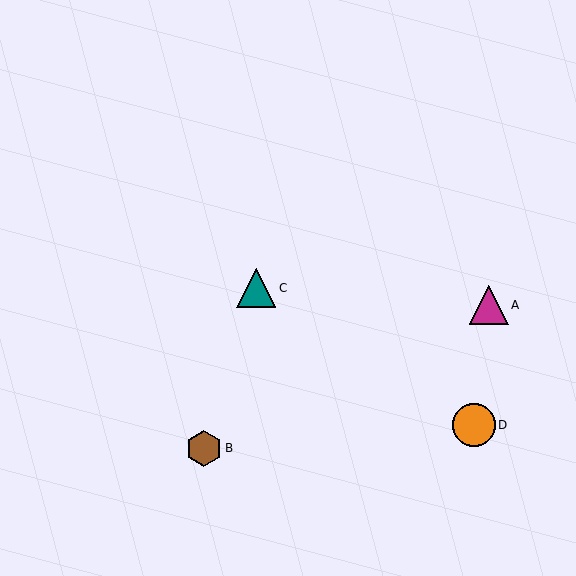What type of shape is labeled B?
Shape B is a brown hexagon.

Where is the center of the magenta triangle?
The center of the magenta triangle is at (489, 305).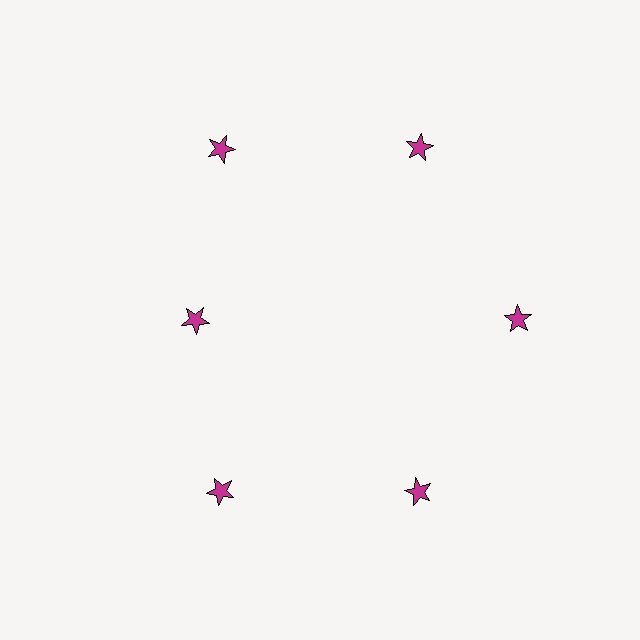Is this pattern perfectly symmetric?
No. The 6 magenta stars are arranged in a ring, but one element near the 9 o'clock position is pulled inward toward the center, breaking the 6-fold rotational symmetry.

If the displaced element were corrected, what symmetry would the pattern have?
It would have 6-fold rotational symmetry — the pattern would map onto itself every 60 degrees.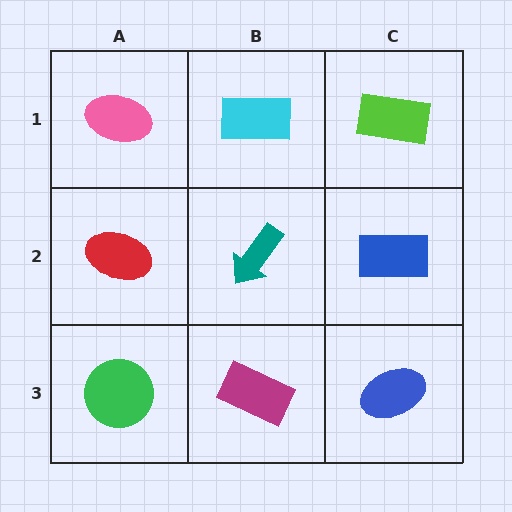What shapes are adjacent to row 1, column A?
A red ellipse (row 2, column A), a cyan rectangle (row 1, column B).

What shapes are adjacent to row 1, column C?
A blue rectangle (row 2, column C), a cyan rectangle (row 1, column B).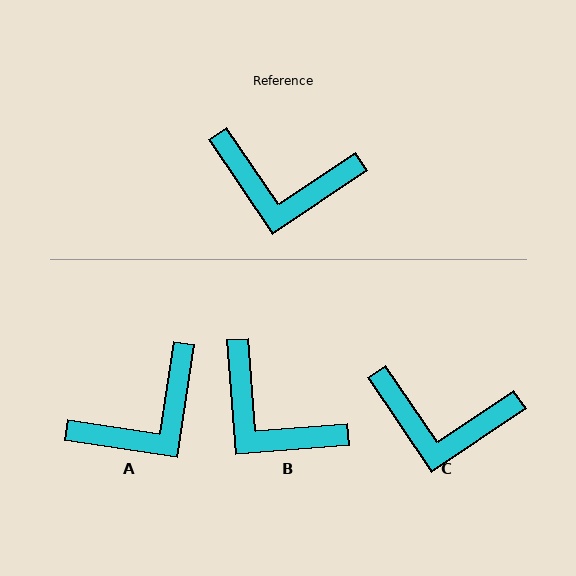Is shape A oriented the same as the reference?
No, it is off by about 47 degrees.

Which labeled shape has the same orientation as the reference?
C.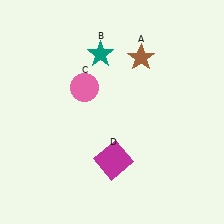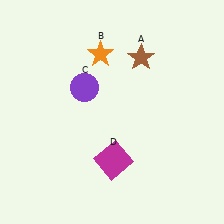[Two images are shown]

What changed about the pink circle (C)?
In Image 1, C is pink. In Image 2, it changed to purple.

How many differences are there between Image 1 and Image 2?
There are 2 differences between the two images.